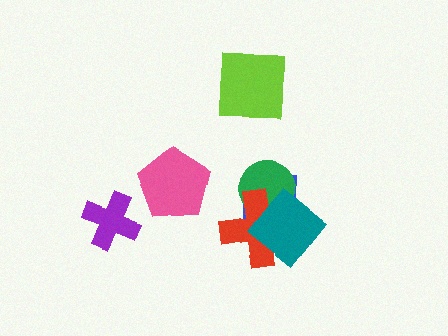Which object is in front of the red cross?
The teal diamond is in front of the red cross.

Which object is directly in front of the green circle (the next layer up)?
The red cross is directly in front of the green circle.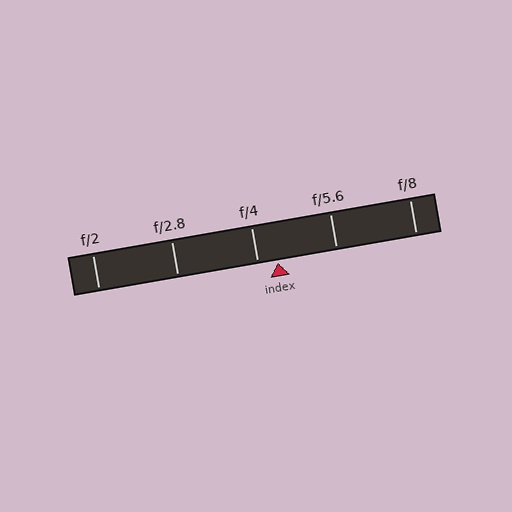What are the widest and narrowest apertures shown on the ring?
The widest aperture shown is f/2 and the narrowest is f/8.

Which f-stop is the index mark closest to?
The index mark is closest to f/4.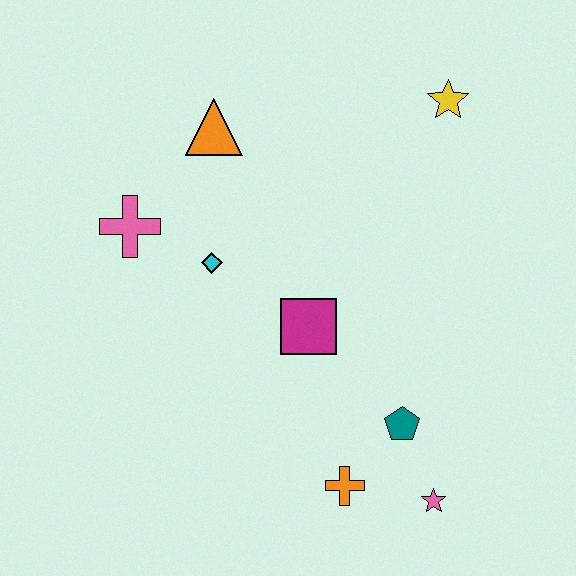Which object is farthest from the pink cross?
The pink star is farthest from the pink cross.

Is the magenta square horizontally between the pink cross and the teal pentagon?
Yes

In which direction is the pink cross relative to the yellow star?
The pink cross is to the left of the yellow star.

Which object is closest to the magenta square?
The cyan diamond is closest to the magenta square.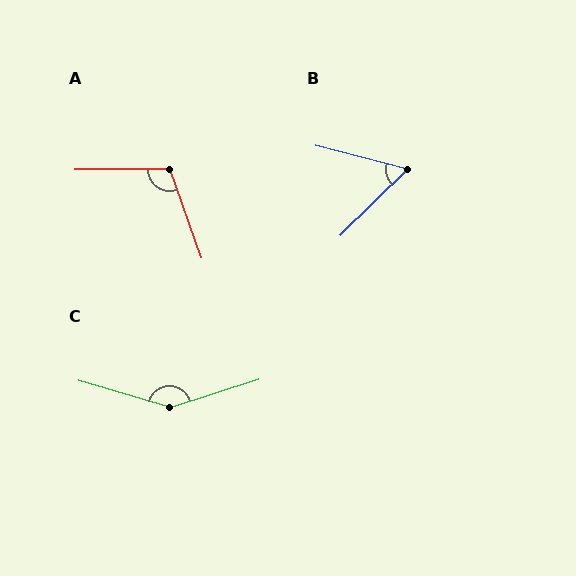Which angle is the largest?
C, at approximately 146 degrees.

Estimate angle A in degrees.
Approximately 110 degrees.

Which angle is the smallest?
B, at approximately 59 degrees.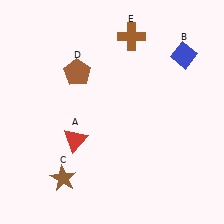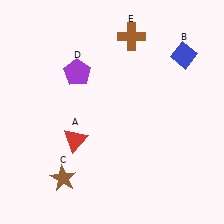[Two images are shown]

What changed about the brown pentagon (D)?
In Image 1, D is brown. In Image 2, it changed to purple.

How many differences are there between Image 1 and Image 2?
There is 1 difference between the two images.